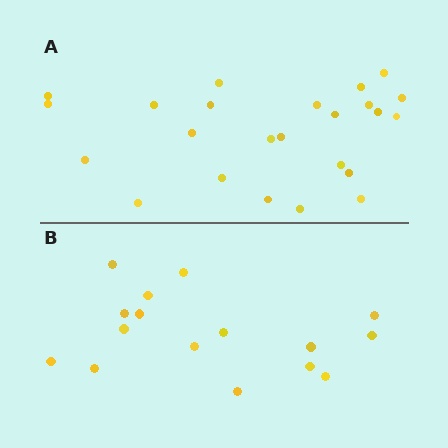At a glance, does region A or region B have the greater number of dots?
Region A (the top region) has more dots.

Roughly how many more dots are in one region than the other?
Region A has roughly 8 or so more dots than region B.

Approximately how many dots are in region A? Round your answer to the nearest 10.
About 20 dots. (The exact count is 24, which rounds to 20.)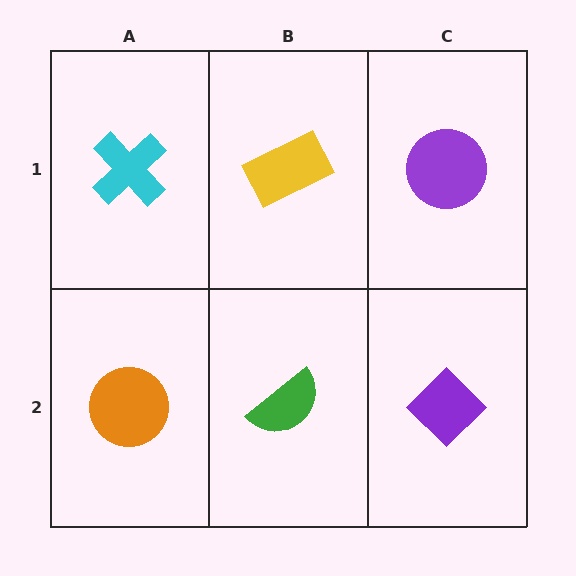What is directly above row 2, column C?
A purple circle.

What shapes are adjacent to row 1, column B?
A green semicircle (row 2, column B), a cyan cross (row 1, column A), a purple circle (row 1, column C).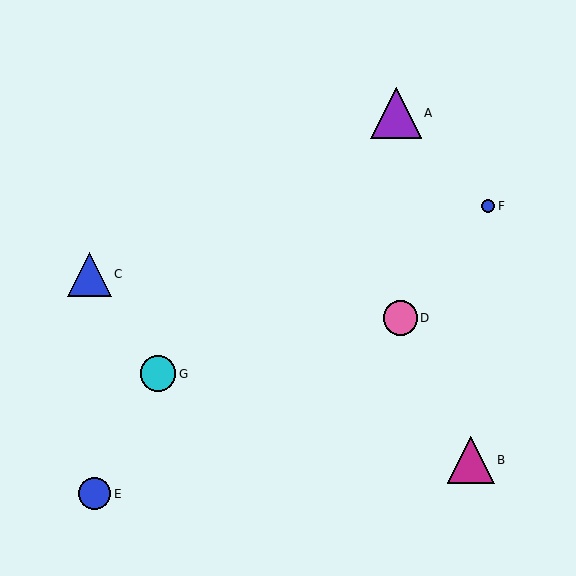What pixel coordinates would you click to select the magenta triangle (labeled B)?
Click at (471, 460) to select the magenta triangle B.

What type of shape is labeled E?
Shape E is a blue circle.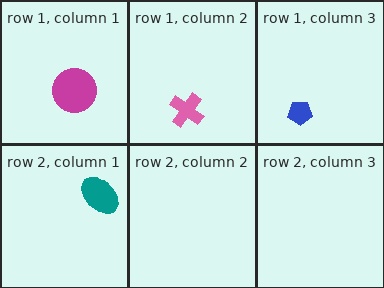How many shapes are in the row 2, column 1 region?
1.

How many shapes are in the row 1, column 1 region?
1.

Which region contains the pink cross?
The row 1, column 2 region.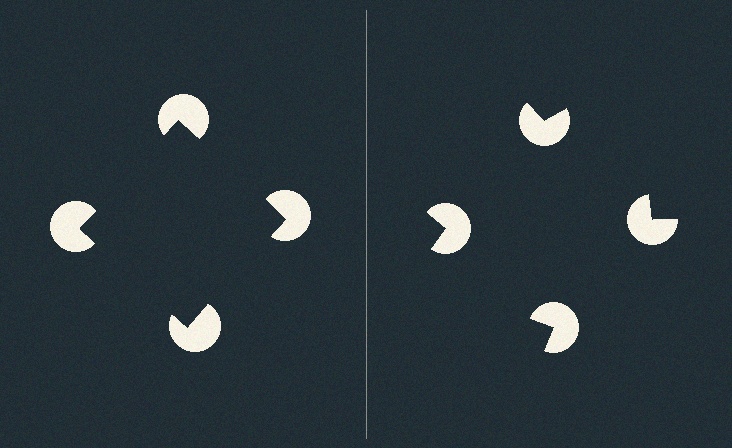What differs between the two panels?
The pac-man discs are positioned identically on both sides; only the wedge orientations differ. On the left they align to a square; on the right they are misaligned.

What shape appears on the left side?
An illusory square.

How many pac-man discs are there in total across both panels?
8 — 4 on each side.